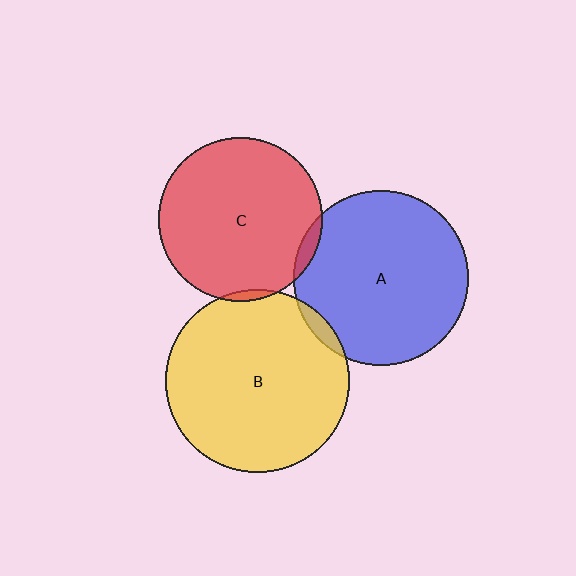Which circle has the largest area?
Circle B (yellow).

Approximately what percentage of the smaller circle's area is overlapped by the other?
Approximately 5%.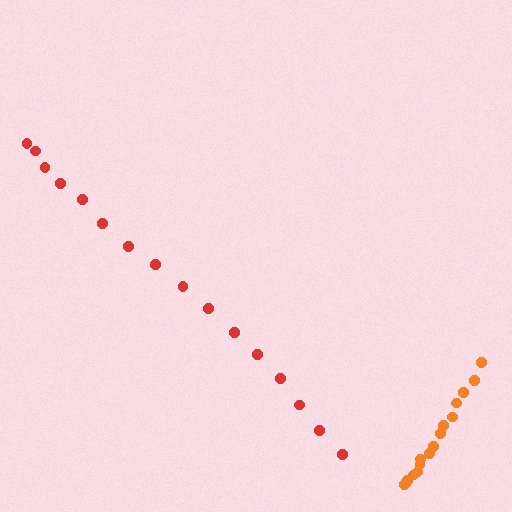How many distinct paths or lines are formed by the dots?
There are 2 distinct paths.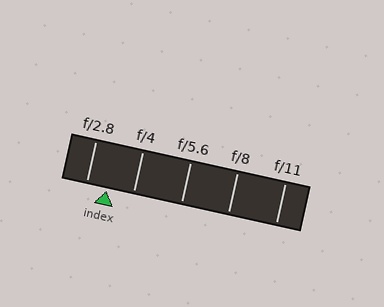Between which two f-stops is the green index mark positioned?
The index mark is between f/2.8 and f/4.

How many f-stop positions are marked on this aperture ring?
There are 5 f-stop positions marked.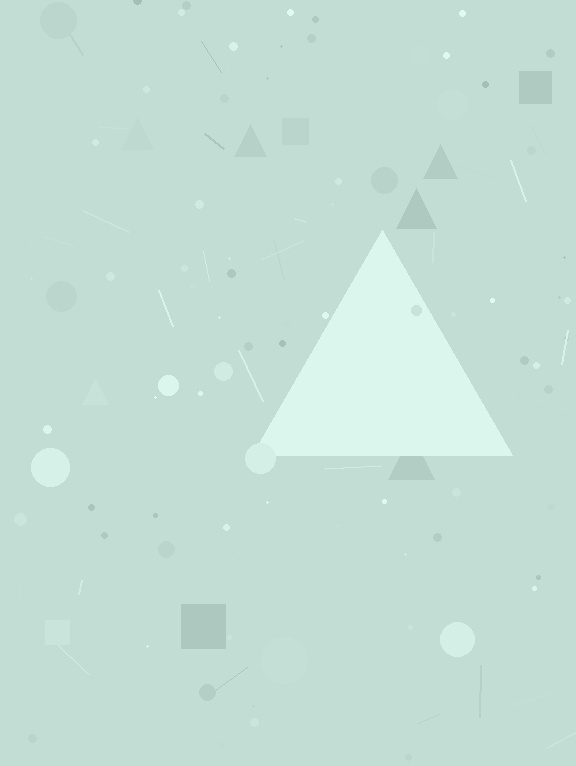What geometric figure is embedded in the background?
A triangle is embedded in the background.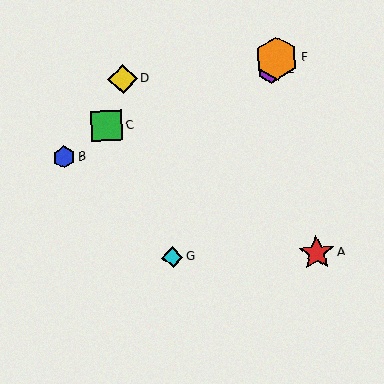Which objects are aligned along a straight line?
Objects E, F, G are aligned along a straight line.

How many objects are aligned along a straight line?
3 objects (E, F, G) are aligned along a straight line.